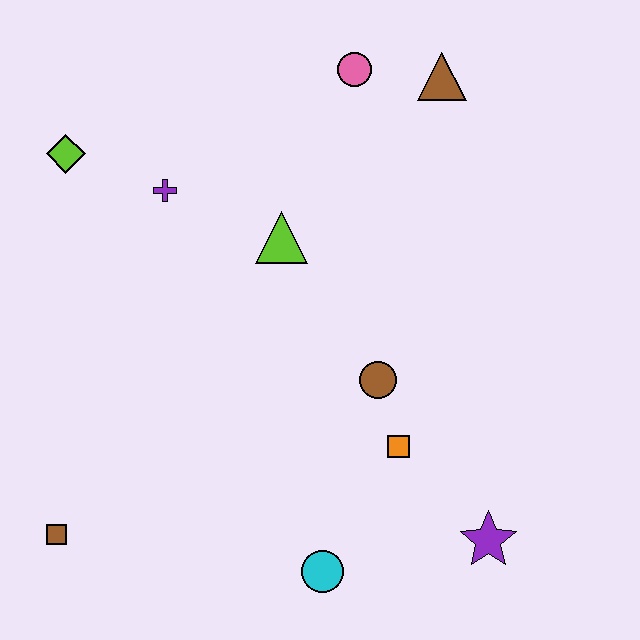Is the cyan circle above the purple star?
No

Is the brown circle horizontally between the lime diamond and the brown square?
No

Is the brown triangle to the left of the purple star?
Yes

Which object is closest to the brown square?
The cyan circle is closest to the brown square.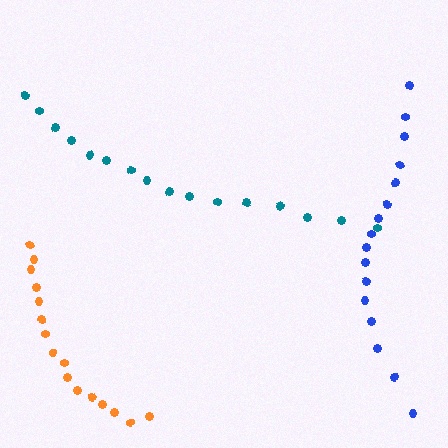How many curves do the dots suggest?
There are 3 distinct paths.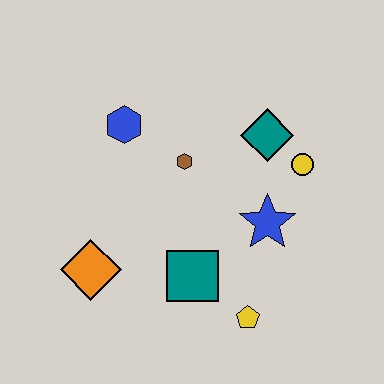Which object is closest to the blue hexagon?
The brown hexagon is closest to the blue hexagon.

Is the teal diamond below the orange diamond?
No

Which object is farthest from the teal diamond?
The orange diamond is farthest from the teal diamond.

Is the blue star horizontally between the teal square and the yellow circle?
Yes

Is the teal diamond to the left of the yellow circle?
Yes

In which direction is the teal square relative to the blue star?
The teal square is to the left of the blue star.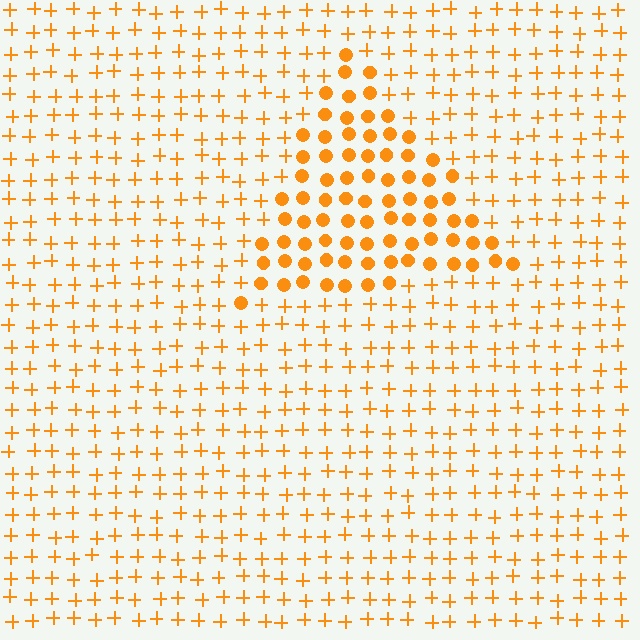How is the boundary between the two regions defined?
The boundary is defined by a change in element shape: circles inside vs. plus signs outside. All elements share the same color and spacing.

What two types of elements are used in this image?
The image uses circles inside the triangle region and plus signs outside it.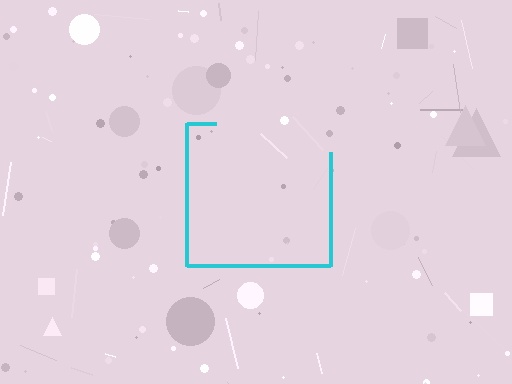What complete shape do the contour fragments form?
The contour fragments form a square.